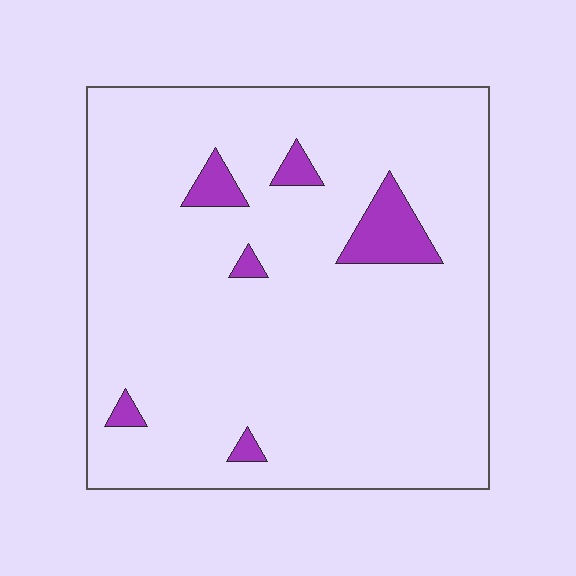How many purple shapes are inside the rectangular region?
6.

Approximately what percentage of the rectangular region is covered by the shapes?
Approximately 5%.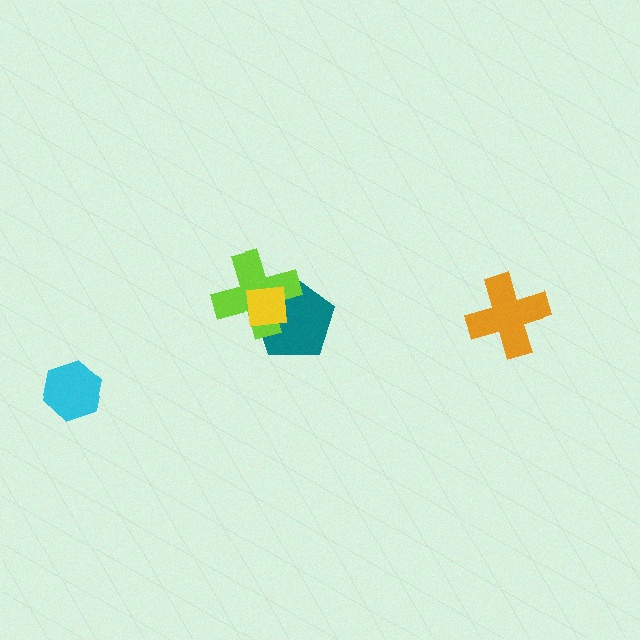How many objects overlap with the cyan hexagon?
0 objects overlap with the cyan hexagon.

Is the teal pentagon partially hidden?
Yes, it is partially covered by another shape.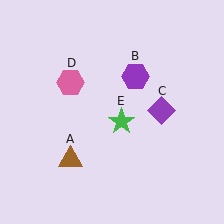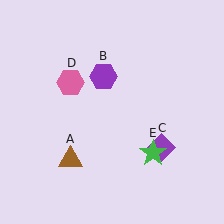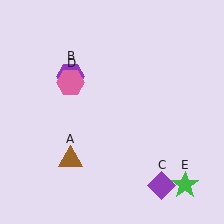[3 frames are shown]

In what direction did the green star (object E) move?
The green star (object E) moved down and to the right.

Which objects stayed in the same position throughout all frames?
Brown triangle (object A) and pink hexagon (object D) remained stationary.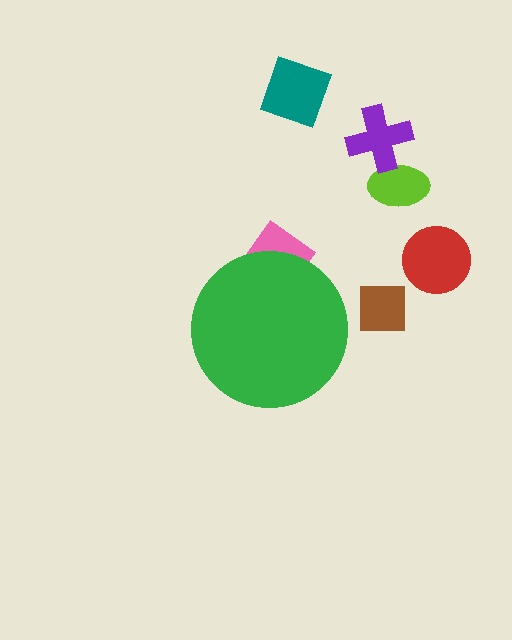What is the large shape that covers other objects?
A green circle.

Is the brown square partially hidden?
No, the brown square is fully visible.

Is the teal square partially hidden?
No, the teal square is fully visible.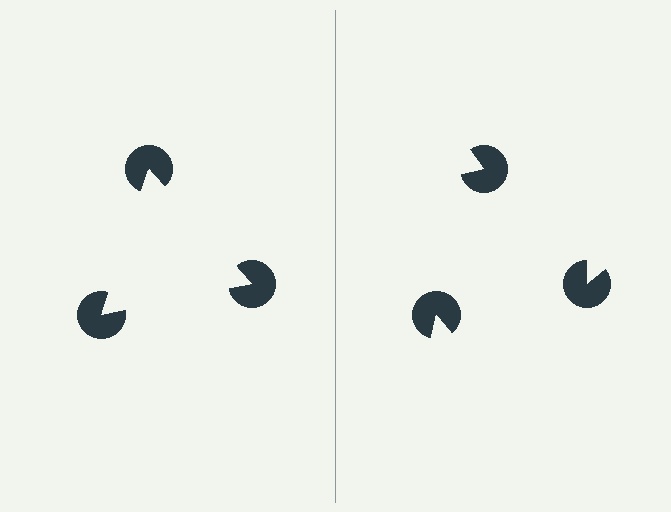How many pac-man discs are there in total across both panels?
6 — 3 on each side.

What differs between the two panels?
The pac-man discs are positioned identically on both sides; only the wedge orientations differ. On the left they align to a triangle; on the right they are misaligned.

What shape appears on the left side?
An illusory triangle.